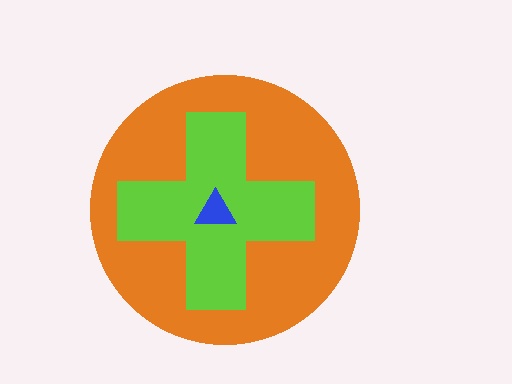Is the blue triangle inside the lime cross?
Yes.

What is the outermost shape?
The orange circle.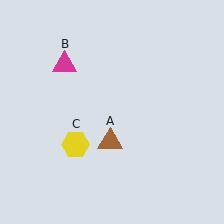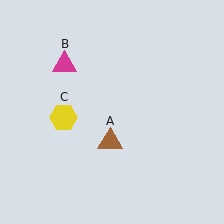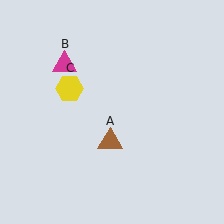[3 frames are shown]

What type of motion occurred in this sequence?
The yellow hexagon (object C) rotated clockwise around the center of the scene.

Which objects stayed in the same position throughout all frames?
Brown triangle (object A) and magenta triangle (object B) remained stationary.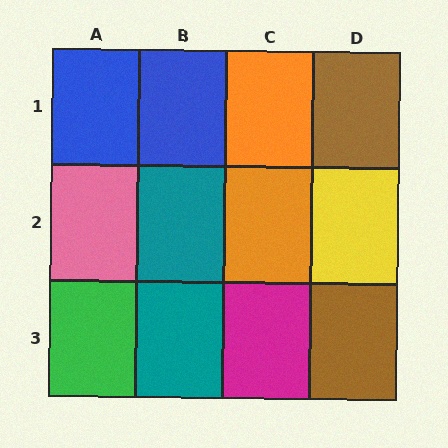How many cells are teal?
2 cells are teal.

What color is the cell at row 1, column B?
Blue.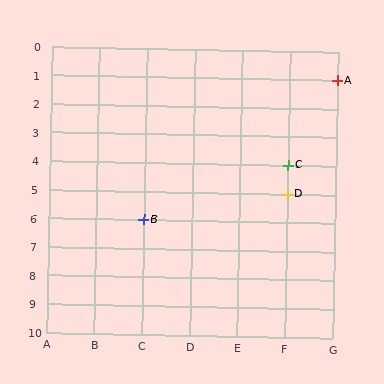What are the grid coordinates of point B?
Point B is at grid coordinates (C, 6).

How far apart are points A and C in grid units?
Points A and C are 1 column and 3 rows apart (about 3.2 grid units diagonally).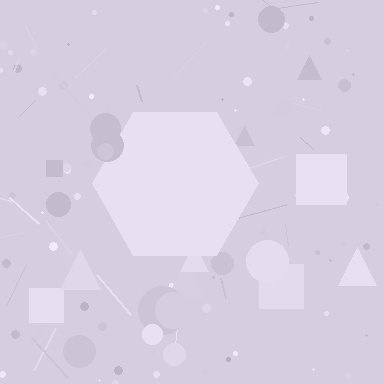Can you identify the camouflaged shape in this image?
The camouflaged shape is a hexagon.